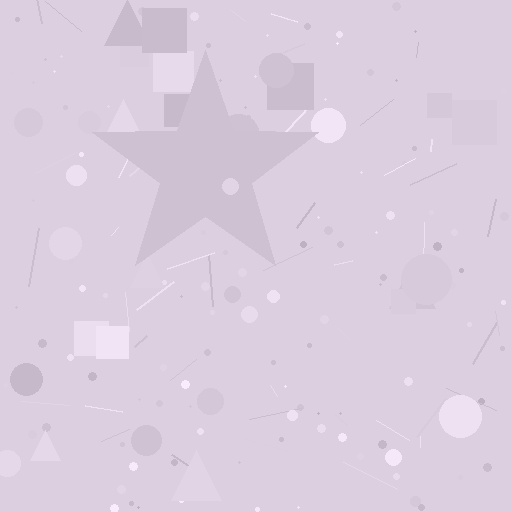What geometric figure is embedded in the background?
A star is embedded in the background.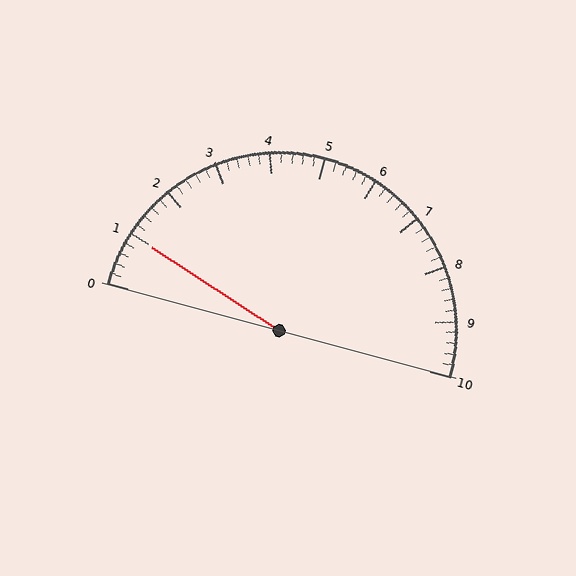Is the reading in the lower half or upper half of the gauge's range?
The reading is in the lower half of the range (0 to 10).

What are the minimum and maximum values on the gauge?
The gauge ranges from 0 to 10.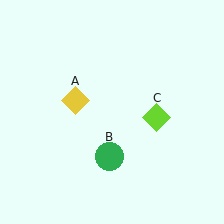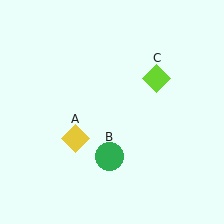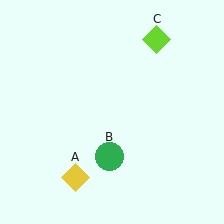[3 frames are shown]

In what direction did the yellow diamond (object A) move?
The yellow diamond (object A) moved down.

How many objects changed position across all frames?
2 objects changed position: yellow diamond (object A), lime diamond (object C).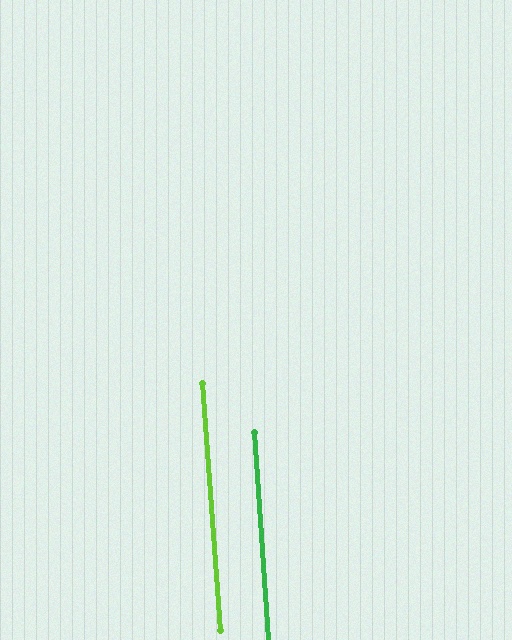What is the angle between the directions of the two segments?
Approximately 0 degrees.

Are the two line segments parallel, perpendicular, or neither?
Parallel — their directions differ by only 0.3°.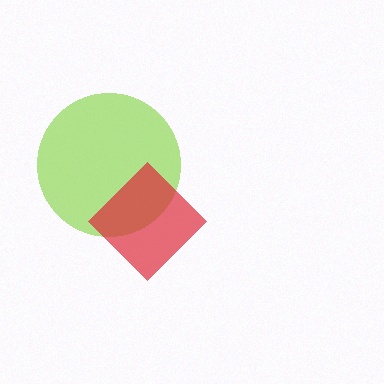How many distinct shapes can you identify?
There are 2 distinct shapes: a lime circle, a red diamond.